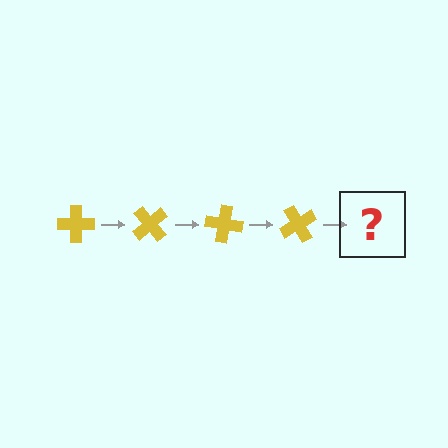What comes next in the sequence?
The next element should be a yellow cross rotated 200 degrees.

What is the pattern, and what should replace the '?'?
The pattern is that the cross rotates 50 degrees each step. The '?' should be a yellow cross rotated 200 degrees.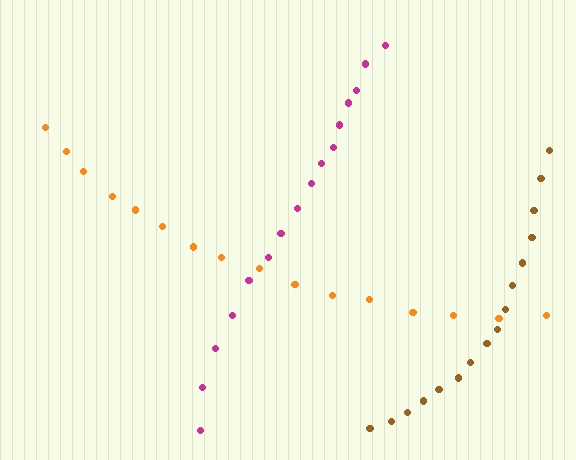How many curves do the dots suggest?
There are 3 distinct paths.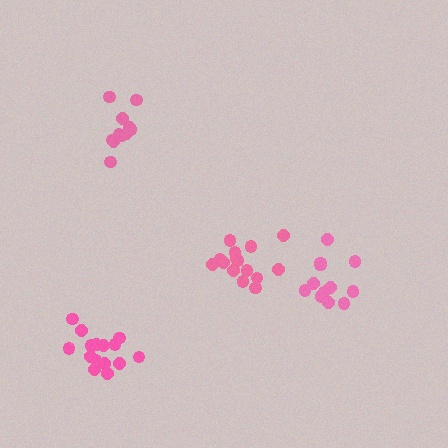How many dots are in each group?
Group 1: 15 dots, Group 2: 16 dots, Group 3: 12 dots, Group 4: 11 dots (54 total).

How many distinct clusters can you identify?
There are 4 distinct clusters.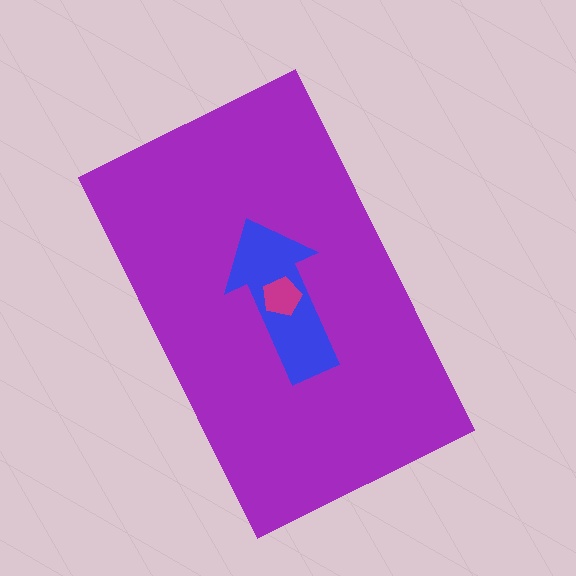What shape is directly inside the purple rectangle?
The blue arrow.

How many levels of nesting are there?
3.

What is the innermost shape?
The magenta pentagon.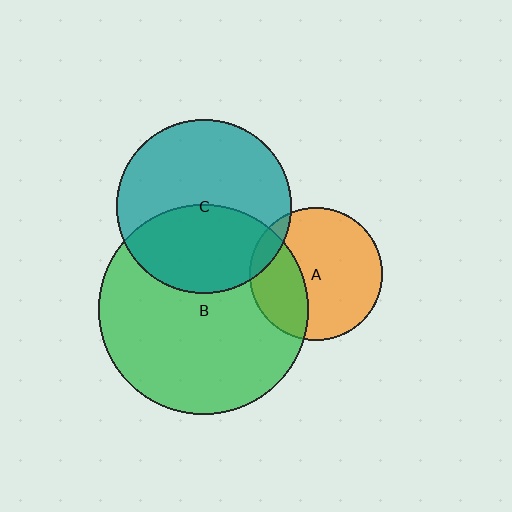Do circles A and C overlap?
Yes.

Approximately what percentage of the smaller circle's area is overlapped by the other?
Approximately 10%.